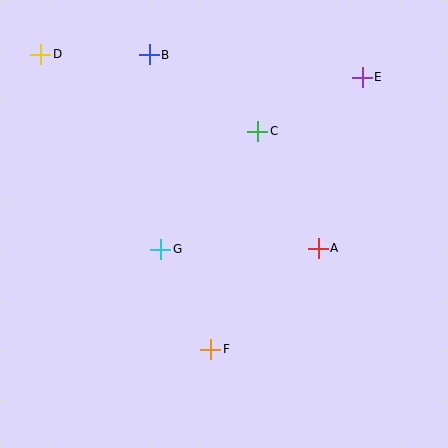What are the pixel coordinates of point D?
Point D is at (41, 54).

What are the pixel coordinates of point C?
Point C is at (258, 131).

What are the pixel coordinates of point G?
Point G is at (161, 249).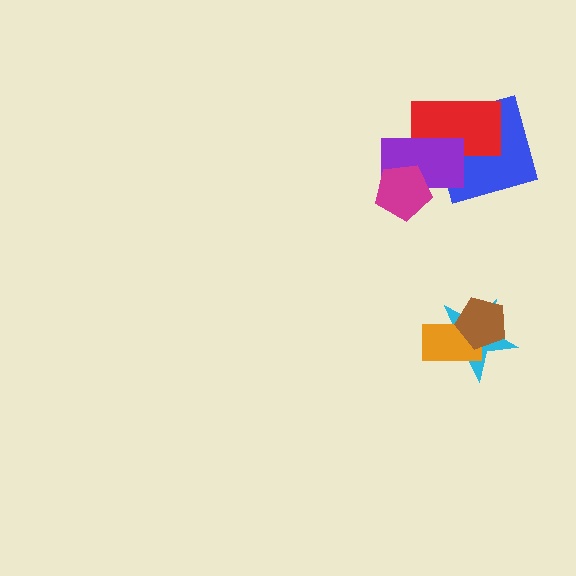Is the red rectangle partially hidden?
Yes, it is partially covered by another shape.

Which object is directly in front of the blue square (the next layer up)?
The red rectangle is directly in front of the blue square.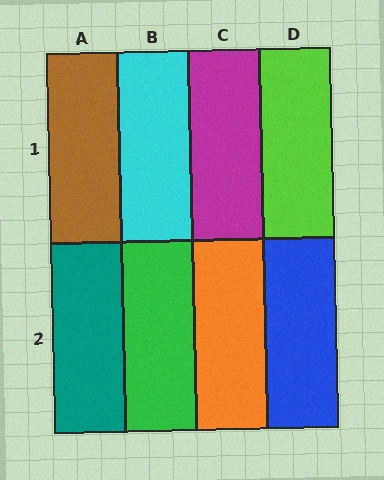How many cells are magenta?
1 cell is magenta.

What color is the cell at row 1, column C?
Magenta.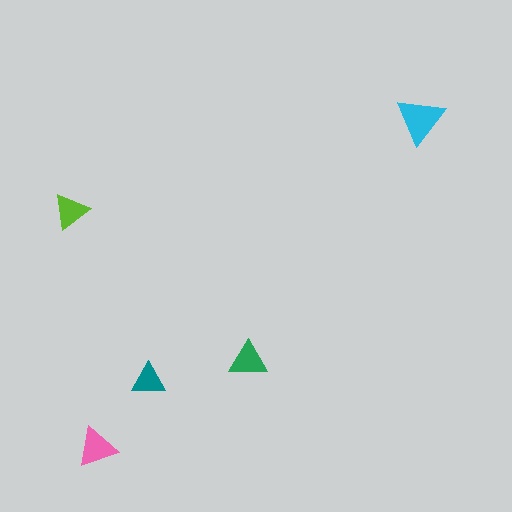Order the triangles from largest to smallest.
the cyan one, the pink one, the green one, the lime one, the teal one.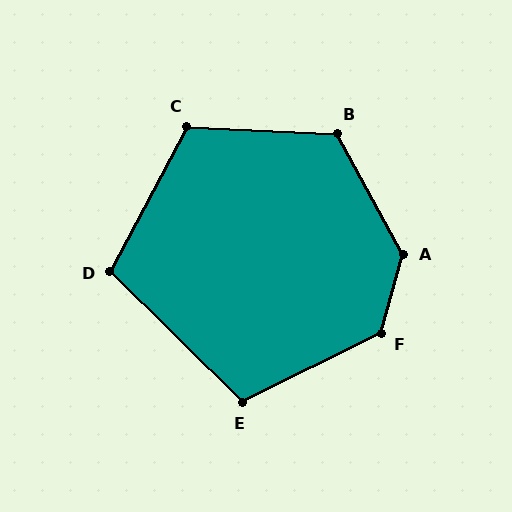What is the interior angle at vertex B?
Approximately 121 degrees (obtuse).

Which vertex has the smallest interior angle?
D, at approximately 107 degrees.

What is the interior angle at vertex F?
Approximately 132 degrees (obtuse).